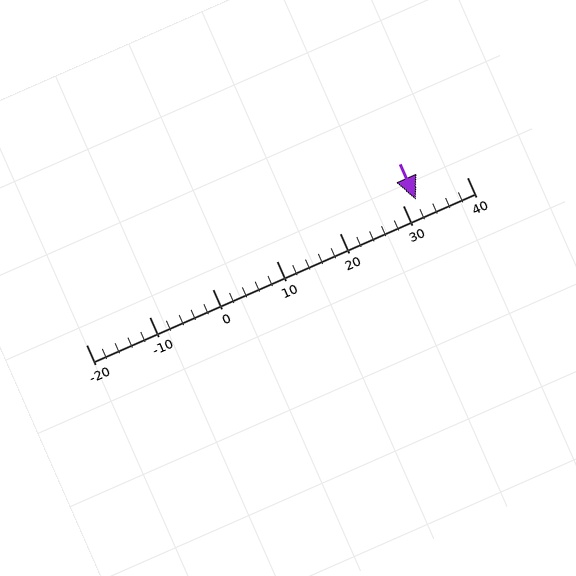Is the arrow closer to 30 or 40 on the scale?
The arrow is closer to 30.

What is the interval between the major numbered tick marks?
The major tick marks are spaced 10 units apart.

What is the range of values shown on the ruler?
The ruler shows values from -20 to 40.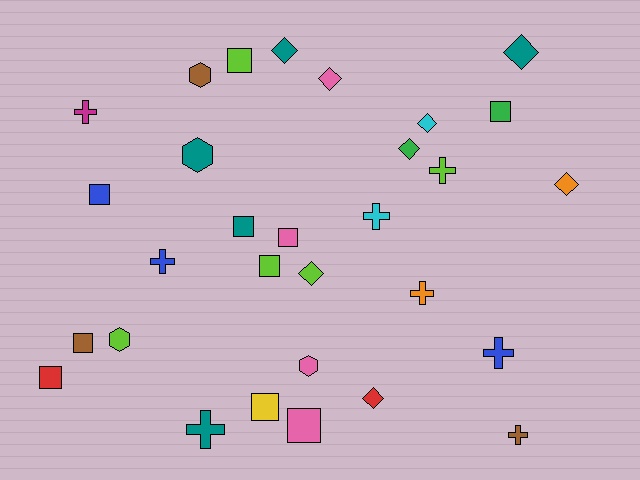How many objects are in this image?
There are 30 objects.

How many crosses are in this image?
There are 8 crosses.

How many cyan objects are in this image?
There are 2 cyan objects.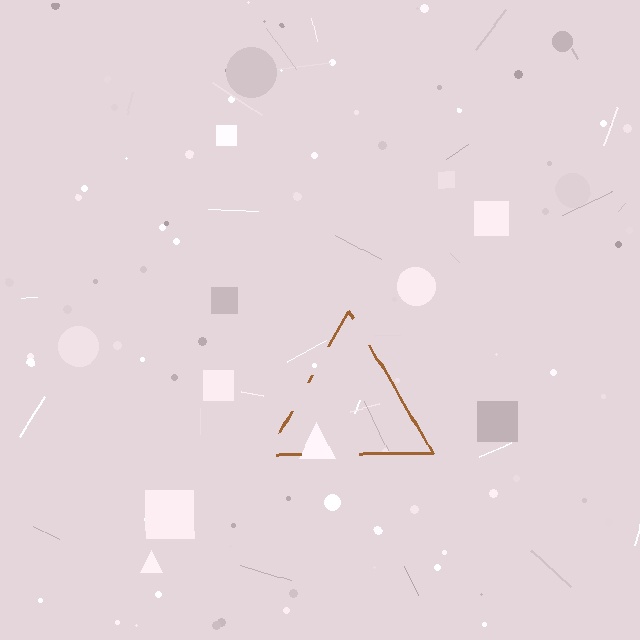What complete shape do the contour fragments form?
The contour fragments form a triangle.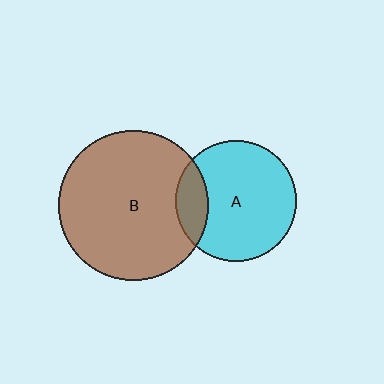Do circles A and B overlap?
Yes.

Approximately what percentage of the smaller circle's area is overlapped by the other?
Approximately 15%.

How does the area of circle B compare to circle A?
Approximately 1.5 times.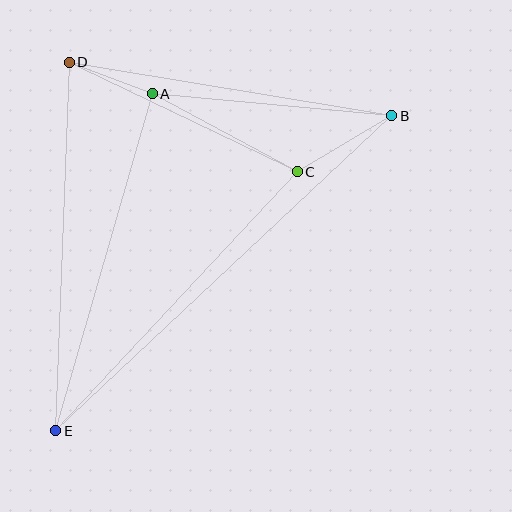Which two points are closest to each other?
Points A and D are closest to each other.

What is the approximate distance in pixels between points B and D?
The distance between B and D is approximately 327 pixels.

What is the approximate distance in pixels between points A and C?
The distance between A and C is approximately 165 pixels.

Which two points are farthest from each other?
Points B and E are farthest from each other.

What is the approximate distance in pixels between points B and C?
The distance between B and C is approximately 110 pixels.